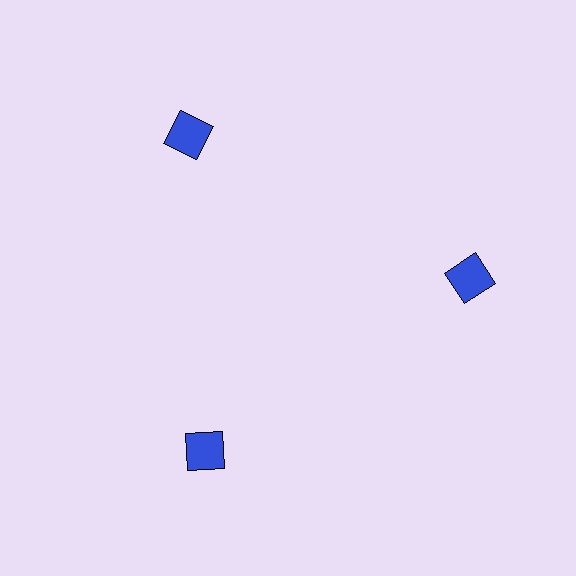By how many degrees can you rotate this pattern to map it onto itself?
The pattern maps onto itself every 120 degrees of rotation.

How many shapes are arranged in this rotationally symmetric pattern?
There are 3 shapes, arranged in 3 groups of 1.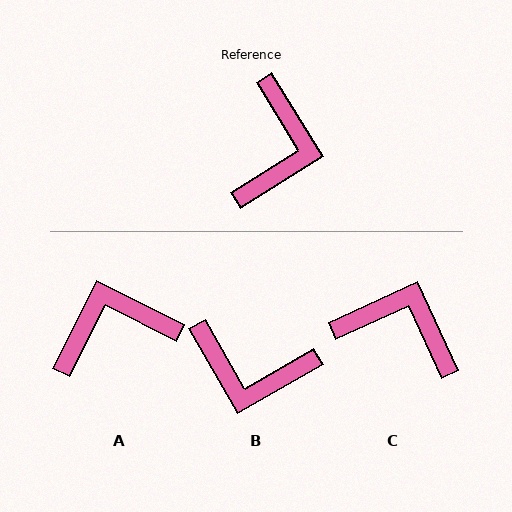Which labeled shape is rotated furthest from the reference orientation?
A, about 122 degrees away.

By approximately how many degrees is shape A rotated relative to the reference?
Approximately 122 degrees counter-clockwise.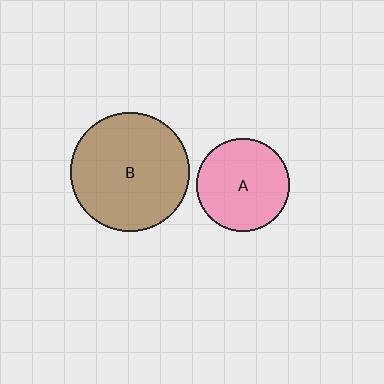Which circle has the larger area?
Circle B (brown).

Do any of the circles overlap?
No, none of the circles overlap.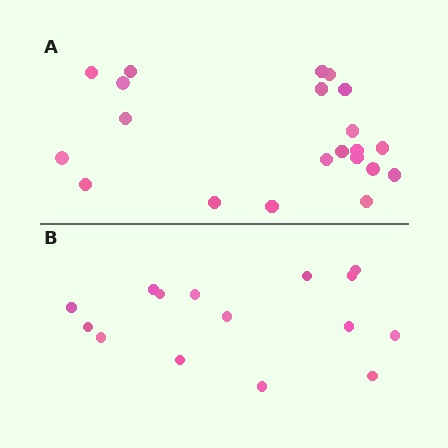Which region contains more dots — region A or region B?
Region A (the top region) has more dots.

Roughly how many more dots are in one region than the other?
Region A has about 6 more dots than region B.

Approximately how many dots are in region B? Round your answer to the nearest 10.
About 20 dots. (The exact count is 15, which rounds to 20.)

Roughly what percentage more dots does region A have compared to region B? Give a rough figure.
About 40% more.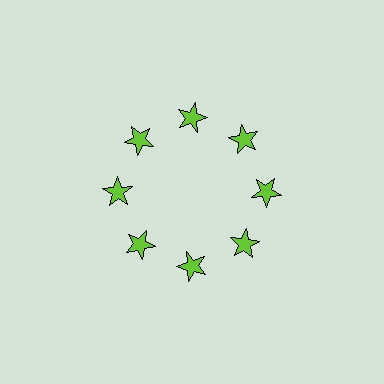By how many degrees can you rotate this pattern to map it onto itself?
The pattern maps onto itself every 45 degrees of rotation.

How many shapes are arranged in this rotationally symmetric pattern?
There are 8 shapes, arranged in 8 groups of 1.